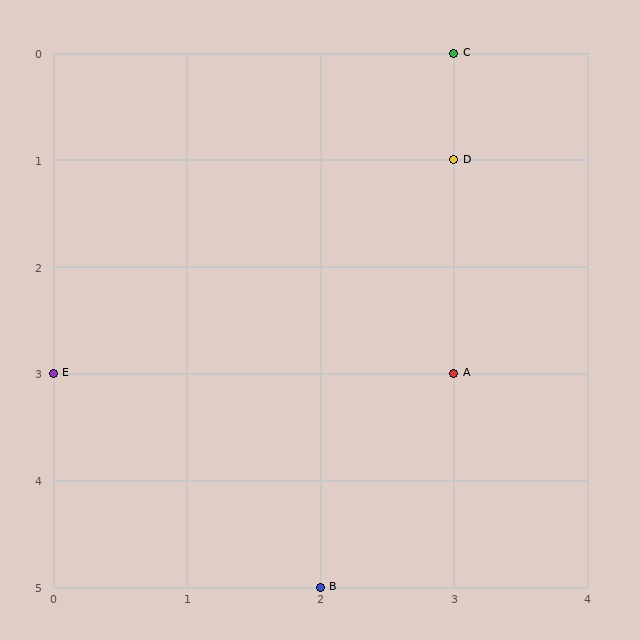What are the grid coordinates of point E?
Point E is at grid coordinates (0, 3).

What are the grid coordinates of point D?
Point D is at grid coordinates (3, 1).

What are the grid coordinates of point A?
Point A is at grid coordinates (3, 3).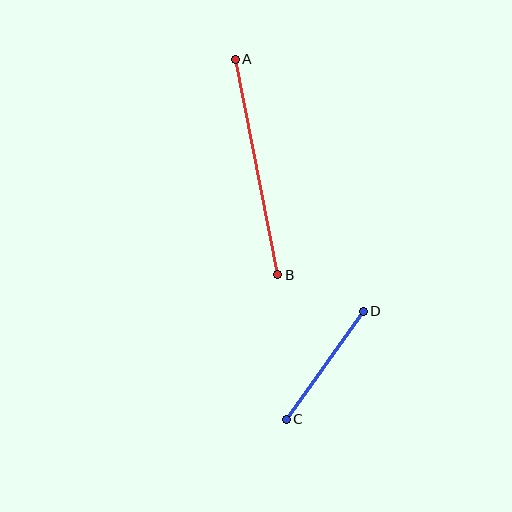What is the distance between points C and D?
The distance is approximately 133 pixels.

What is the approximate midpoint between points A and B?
The midpoint is at approximately (256, 167) pixels.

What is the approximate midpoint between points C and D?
The midpoint is at approximately (325, 365) pixels.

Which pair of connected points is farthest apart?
Points A and B are farthest apart.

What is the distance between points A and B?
The distance is approximately 219 pixels.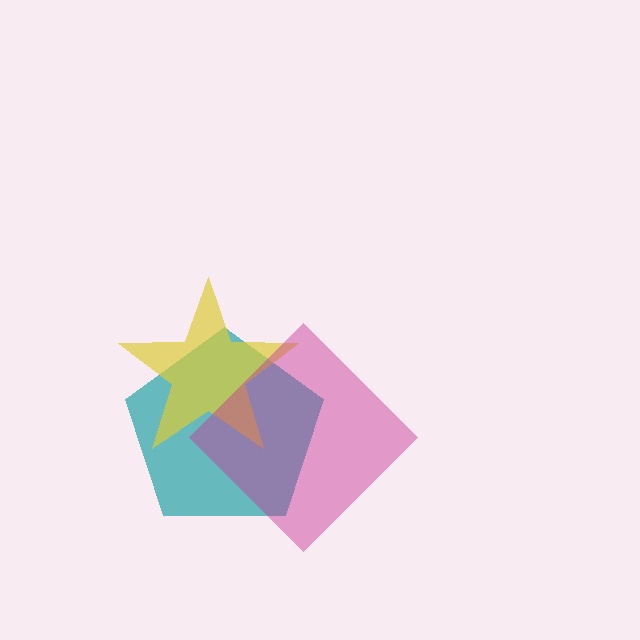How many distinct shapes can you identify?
There are 3 distinct shapes: a teal pentagon, a yellow star, a magenta diamond.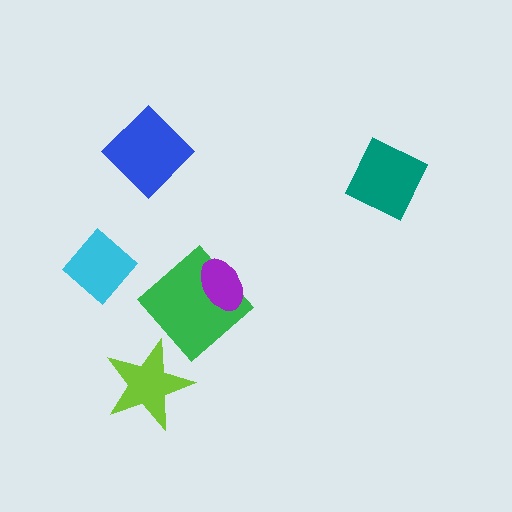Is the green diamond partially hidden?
Yes, it is partially covered by another shape.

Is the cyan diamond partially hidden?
No, no other shape covers it.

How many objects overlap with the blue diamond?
0 objects overlap with the blue diamond.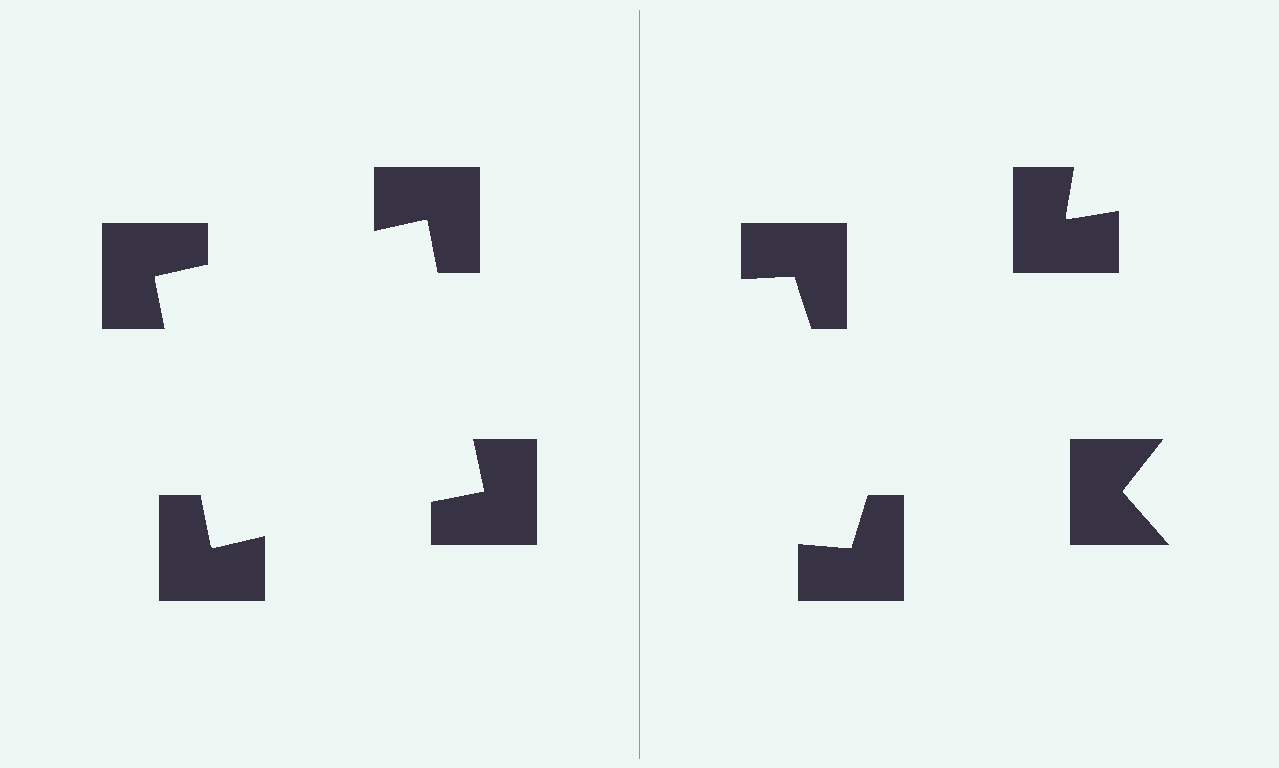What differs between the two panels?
The notched squares are positioned identically on both sides; only the wedge orientations differ. On the left they align to a square; on the right they are misaligned.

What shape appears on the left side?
An illusory square.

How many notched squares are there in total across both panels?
8 — 4 on each side.